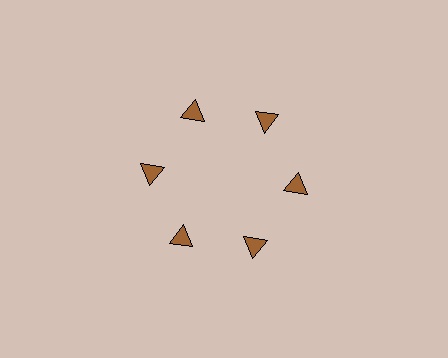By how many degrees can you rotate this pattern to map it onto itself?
The pattern maps onto itself every 60 degrees of rotation.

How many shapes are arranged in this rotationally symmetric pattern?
There are 6 shapes, arranged in 6 groups of 1.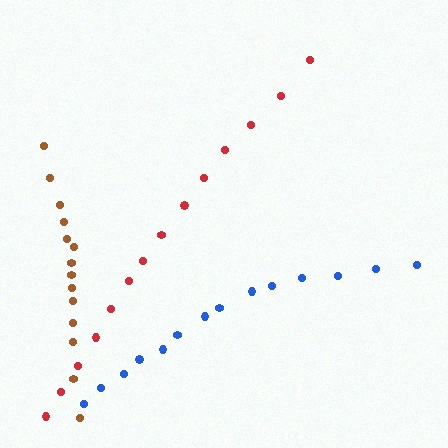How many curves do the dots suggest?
There are 3 distinct paths.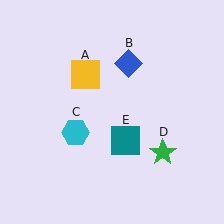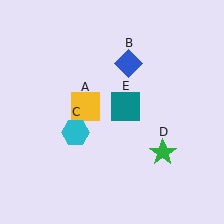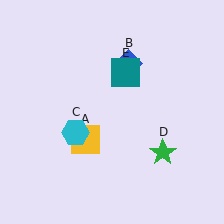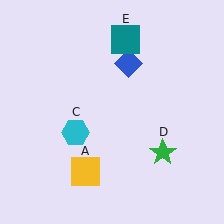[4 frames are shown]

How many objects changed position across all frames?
2 objects changed position: yellow square (object A), teal square (object E).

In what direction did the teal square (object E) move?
The teal square (object E) moved up.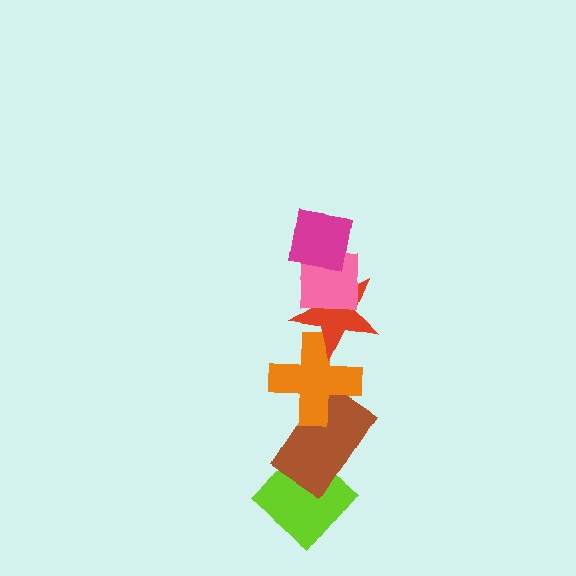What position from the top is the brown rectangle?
The brown rectangle is 5th from the top.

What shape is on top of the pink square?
The magenta square is on top of the pink square.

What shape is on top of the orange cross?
The red star is on top of the orange cross.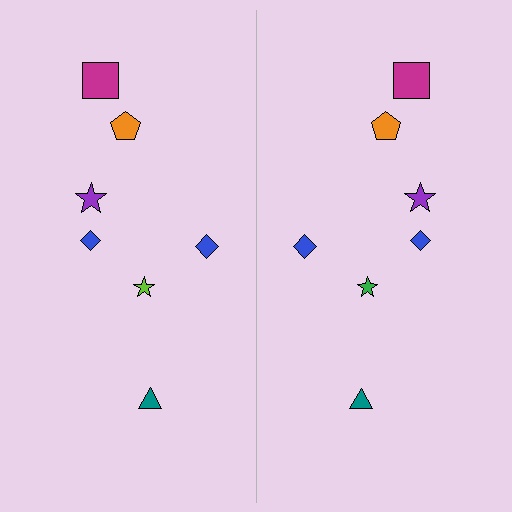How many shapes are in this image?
There are 14 shapes in this image.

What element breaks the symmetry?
The green star on the right side breaks the symmetry — its mirror counterpart is lime.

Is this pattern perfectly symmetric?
No, the pattern is not perfectly symmetric. The green star on the right side breaks the symmetry — its mirror counterpart is lime.